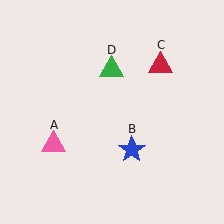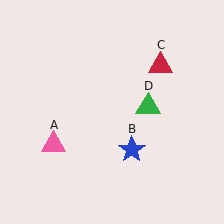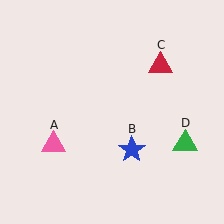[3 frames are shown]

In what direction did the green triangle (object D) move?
The green triangle (object D) moved down and to the right.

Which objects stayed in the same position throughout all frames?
Pink triangle (object A) and blue star (object B) and red triangle (object C) remained stationary.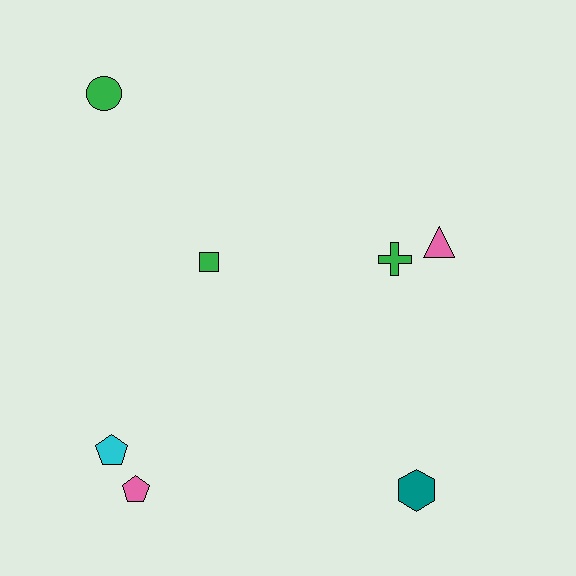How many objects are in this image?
There are 7 objects.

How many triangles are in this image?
There is 1 triangle.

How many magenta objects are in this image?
There are no magenta objects.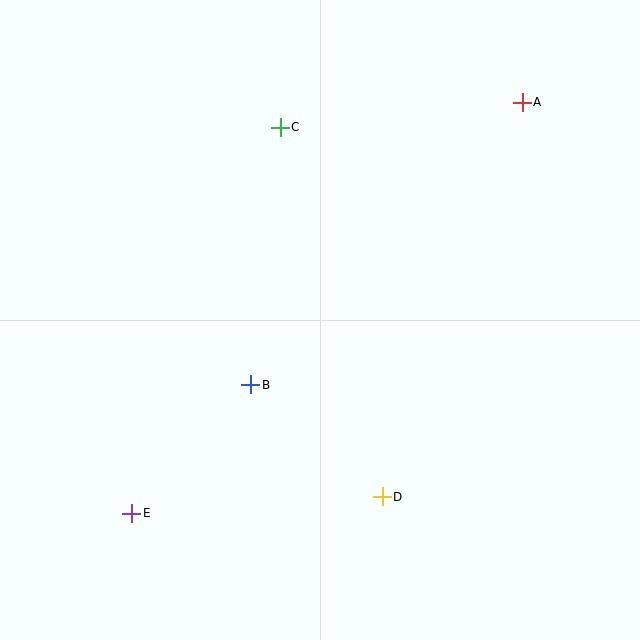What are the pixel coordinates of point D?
Point D is at (382, 497).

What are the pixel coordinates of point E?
Point E is at (132, 513).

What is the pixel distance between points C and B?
The distance between C and B is 260 pixels.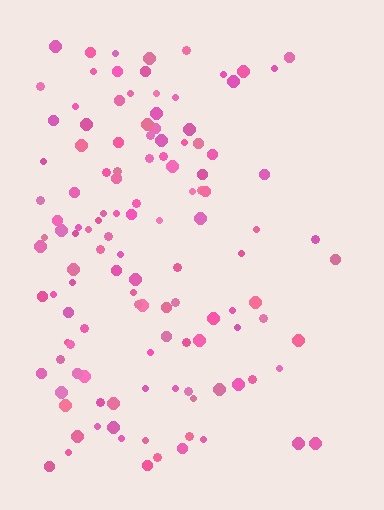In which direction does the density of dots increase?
From right to left, with the left side densest.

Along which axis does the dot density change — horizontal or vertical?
Horizontal.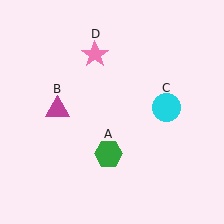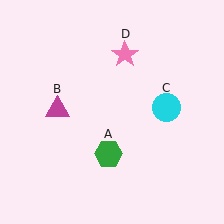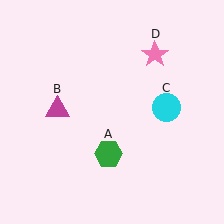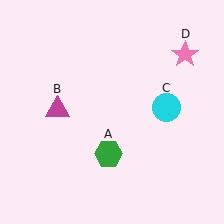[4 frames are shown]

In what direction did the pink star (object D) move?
The pink star (object D) moved right.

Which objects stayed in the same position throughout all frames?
Green hexagon (object A) and magenta triangle (object B) and cyan circle (object C) remained stationary.